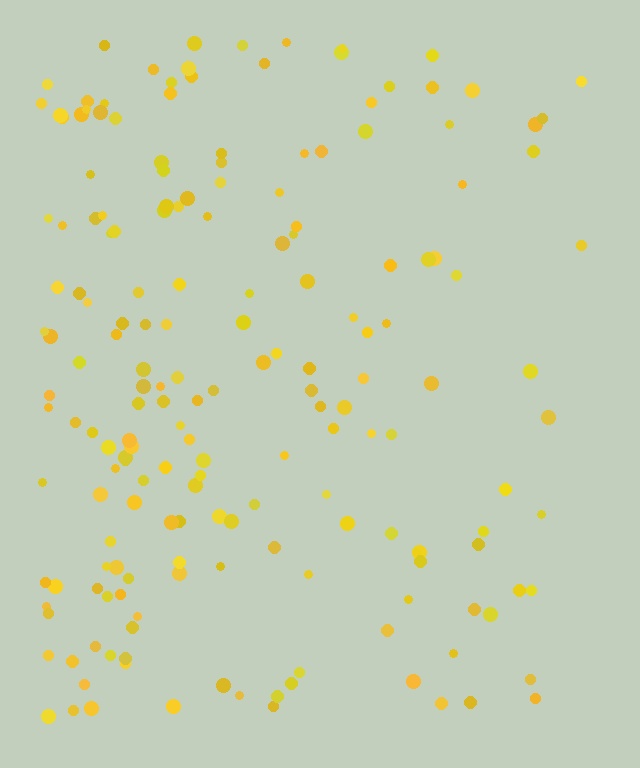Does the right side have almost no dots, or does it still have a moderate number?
Still a moderate number, just noticeably fewer than the left.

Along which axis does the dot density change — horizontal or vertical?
Horizontal.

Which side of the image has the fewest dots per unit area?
The right.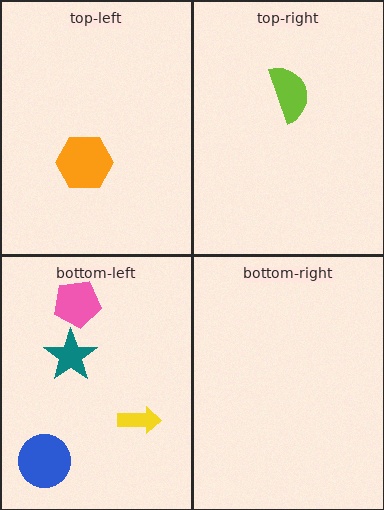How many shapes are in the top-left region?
1.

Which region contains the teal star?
The bottom-left region.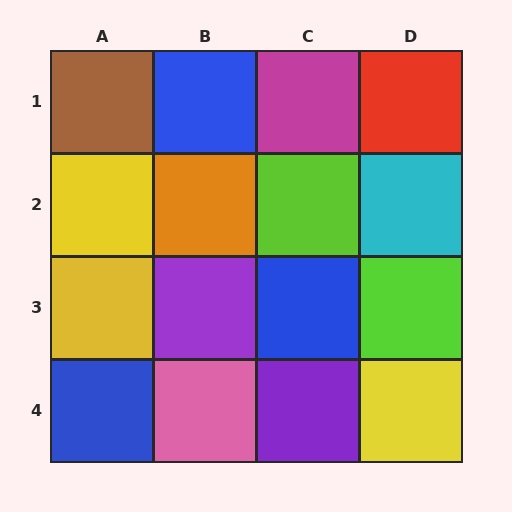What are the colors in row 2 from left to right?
Yellow, orange, lime, cyan.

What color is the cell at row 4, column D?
Yellow.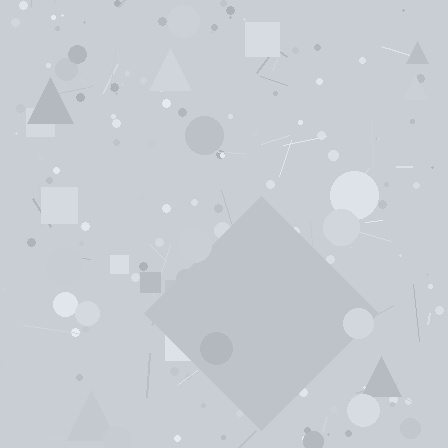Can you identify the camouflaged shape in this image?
The camouflaged shape is a diamond.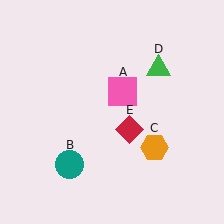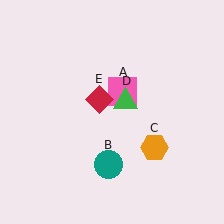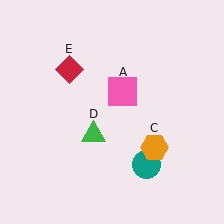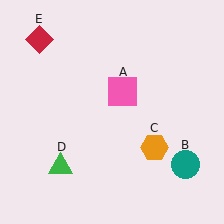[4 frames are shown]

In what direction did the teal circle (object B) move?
The teal circle (object B) moved right.